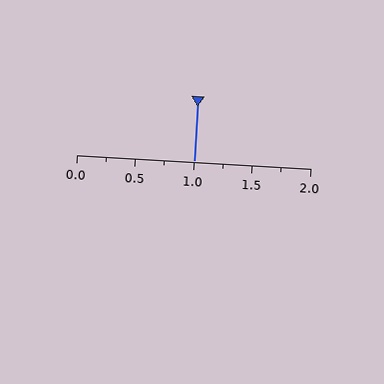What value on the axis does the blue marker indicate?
The marker indicates approximately 1.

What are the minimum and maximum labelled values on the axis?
The axis runs from 0.0 to 2.0.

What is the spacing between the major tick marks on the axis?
The major ticks are spaced 0.5 apart.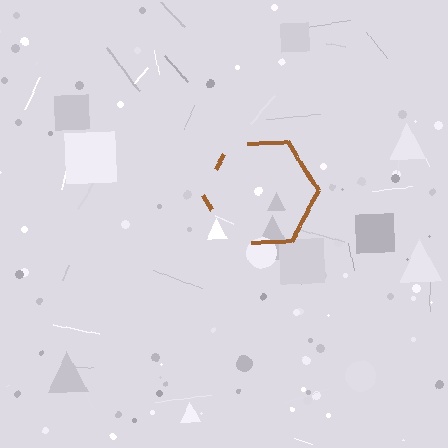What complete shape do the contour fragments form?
The contour fragments form a hexagon.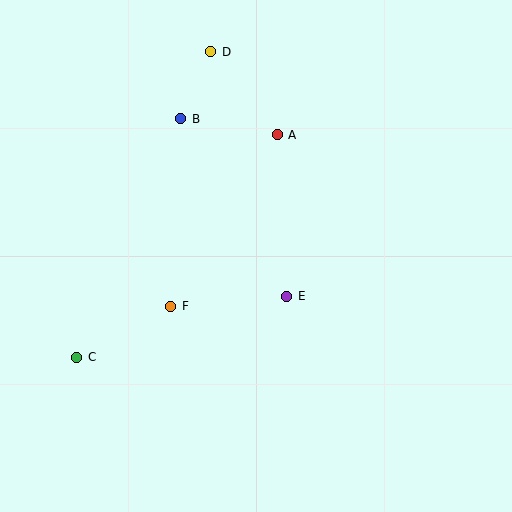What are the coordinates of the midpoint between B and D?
The midpoint between B and D is at (196, 85).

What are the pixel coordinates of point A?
Point A is at (277, 135).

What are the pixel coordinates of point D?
Point D is at (211, 52).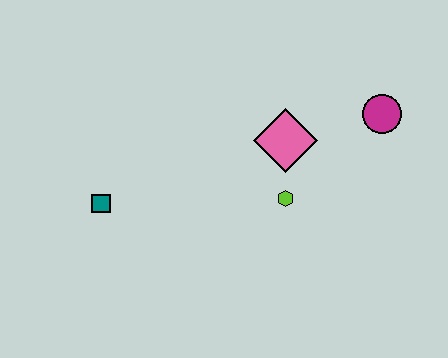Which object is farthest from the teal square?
The magenta circle is farthest from the teal square.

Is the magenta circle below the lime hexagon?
No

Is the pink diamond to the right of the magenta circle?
No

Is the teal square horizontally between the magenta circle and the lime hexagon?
No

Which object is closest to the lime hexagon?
The pink diamond is closest to the lime hexagon.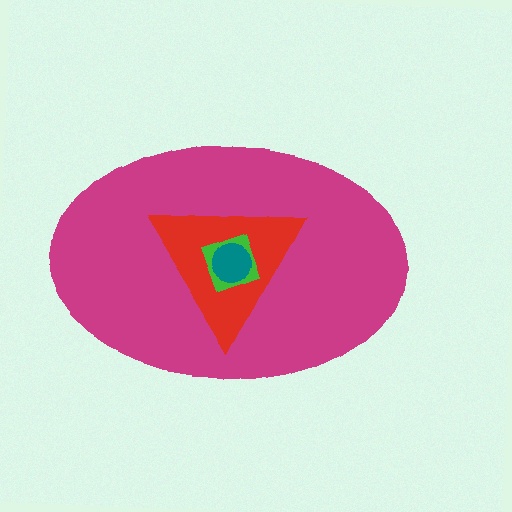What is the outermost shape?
The magenta ellipse.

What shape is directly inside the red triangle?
The green diamond.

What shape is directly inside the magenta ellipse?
The red triangle.